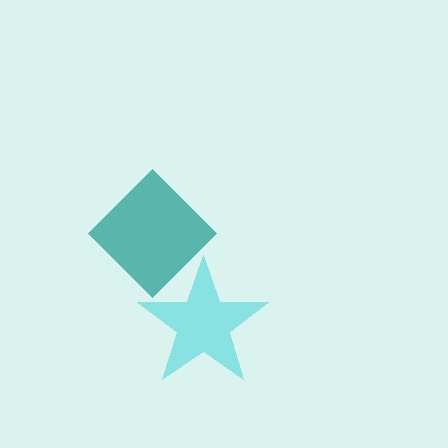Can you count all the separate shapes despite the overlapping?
Yes, there are 2 separate shapes.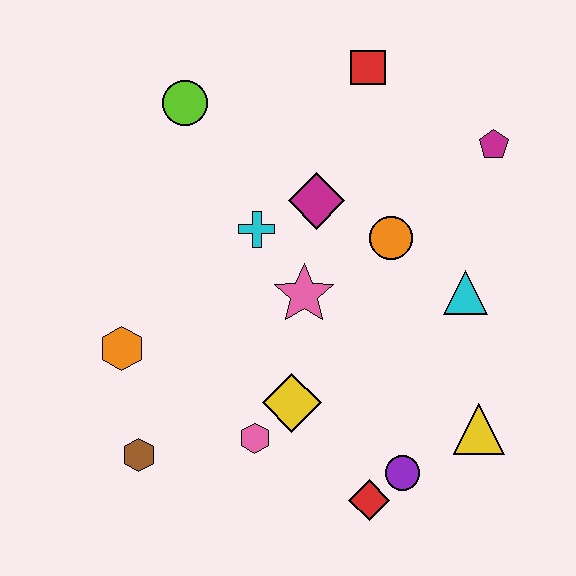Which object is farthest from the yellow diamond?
The red square is farthest from the yellow diamond.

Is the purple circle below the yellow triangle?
Yes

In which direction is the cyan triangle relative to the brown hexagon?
The cyan triangle is to the right of the brown hexagon.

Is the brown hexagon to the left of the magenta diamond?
Yes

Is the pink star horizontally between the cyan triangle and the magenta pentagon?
No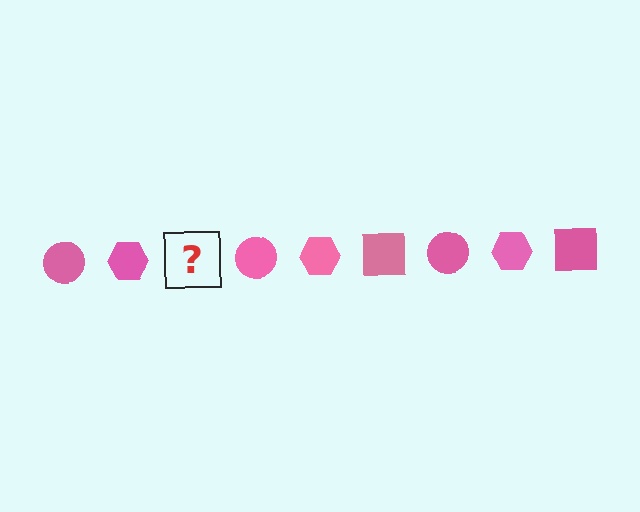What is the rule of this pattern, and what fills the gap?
The rule is that the pattern cycles through circle, hexagon, square shapes in pink. The gap should be filled with a pink square.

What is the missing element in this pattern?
The missing element is a pink square.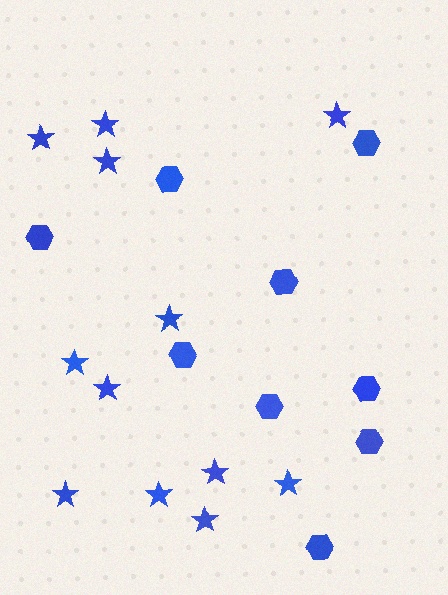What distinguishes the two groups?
There are 2 groups: one group of hexagons (9) and one group of stars (12).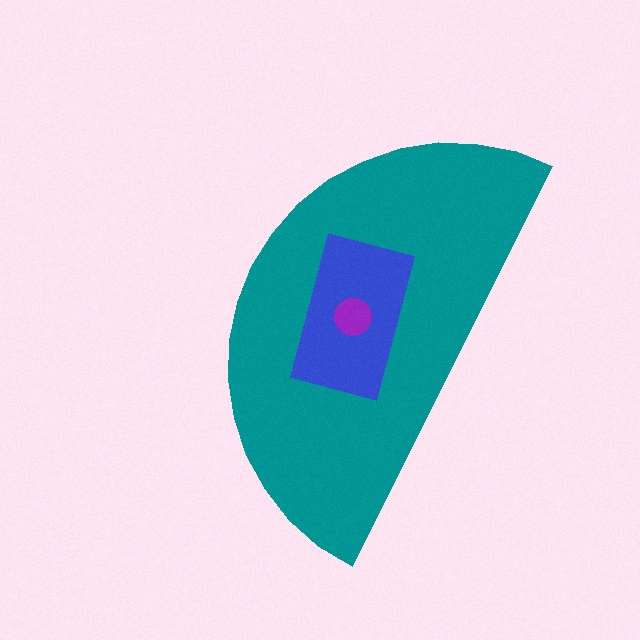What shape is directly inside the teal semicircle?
The blue rectangle.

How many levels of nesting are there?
3.